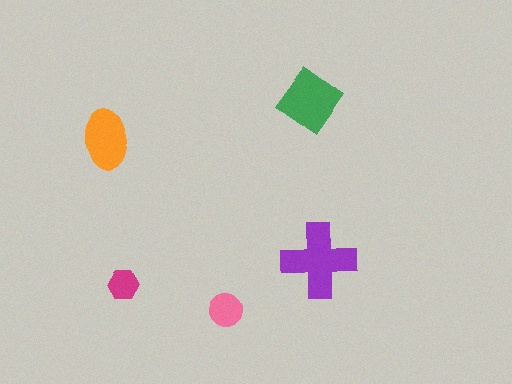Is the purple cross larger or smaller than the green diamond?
Larger.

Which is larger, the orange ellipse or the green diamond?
The green diamond.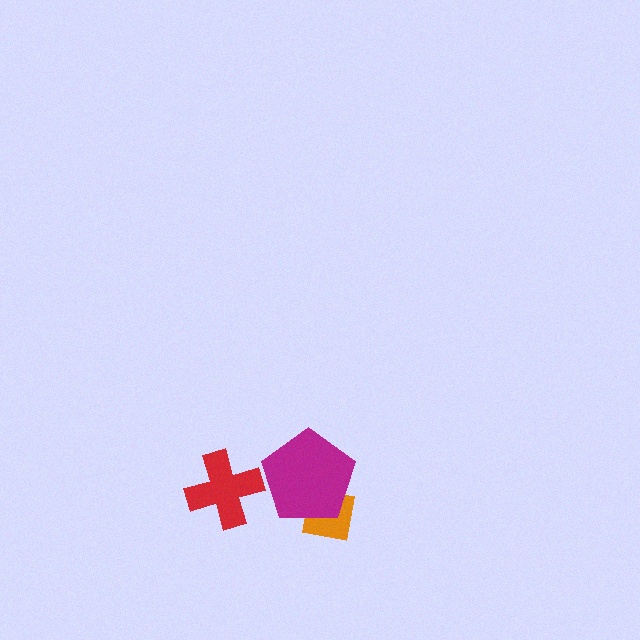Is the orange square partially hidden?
Yes, it is partially covered by another shape.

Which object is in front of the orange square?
The magenta pentagon is in front of the orange square.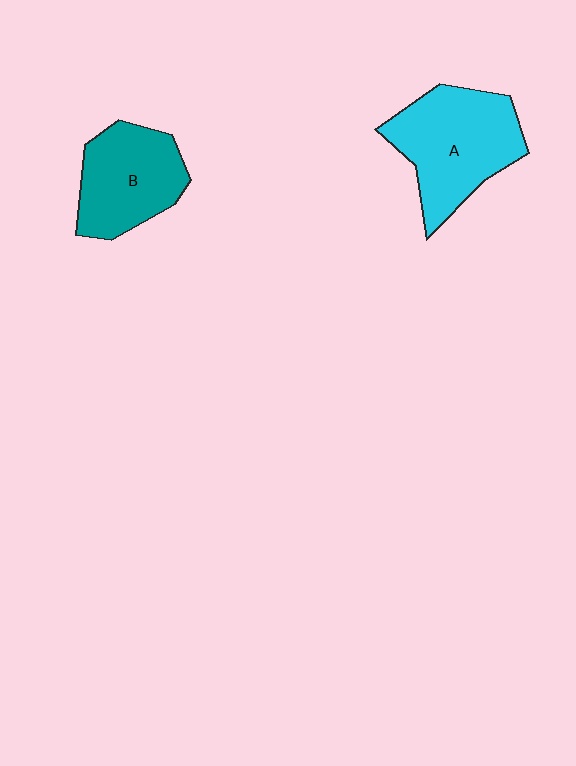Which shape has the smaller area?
Shape B (teal).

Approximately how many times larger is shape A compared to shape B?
Approximately 1.3 times.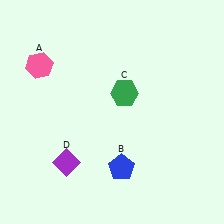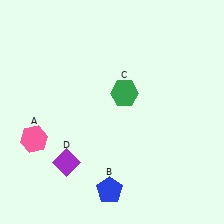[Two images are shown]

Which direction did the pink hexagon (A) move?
The pink hexagon (A) moved down.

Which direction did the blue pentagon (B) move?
The blue pentagon (B) moved down.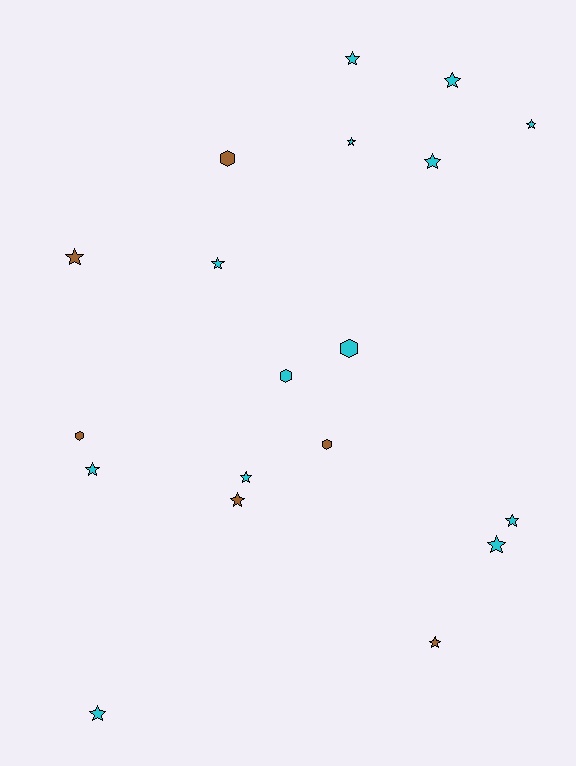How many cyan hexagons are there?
There are 2 cyan hexagons.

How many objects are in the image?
There are 19 objects.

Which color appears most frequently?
Cyan, with 13 objects.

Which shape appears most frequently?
Star, with 14 objects.